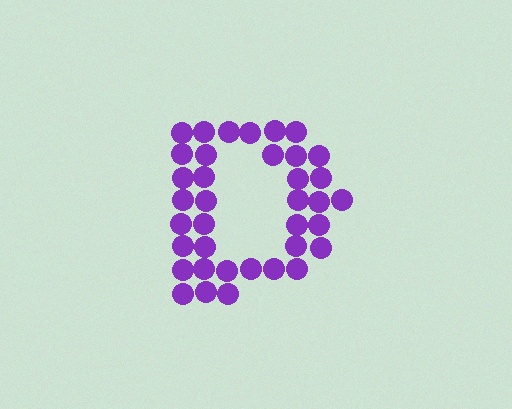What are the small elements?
The small elements are circles.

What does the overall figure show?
The overall figure shows the letter D.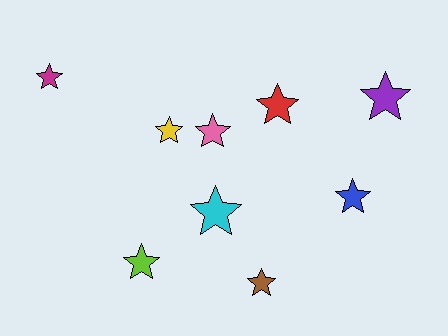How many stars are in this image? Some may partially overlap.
There are 9 stars.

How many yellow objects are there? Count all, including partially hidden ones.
There is 1 yellow object.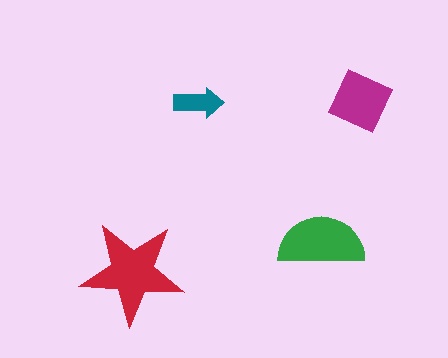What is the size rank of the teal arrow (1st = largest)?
4th.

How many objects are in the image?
There are 4 objects in the image.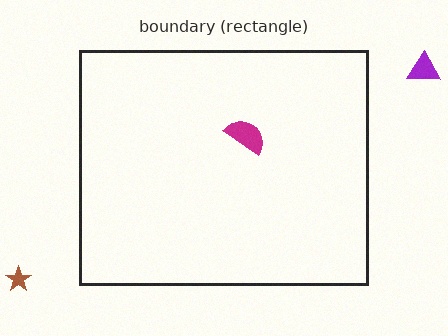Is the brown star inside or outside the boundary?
Outside.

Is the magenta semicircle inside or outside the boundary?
Inside.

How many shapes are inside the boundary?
1 inside, 2 outside.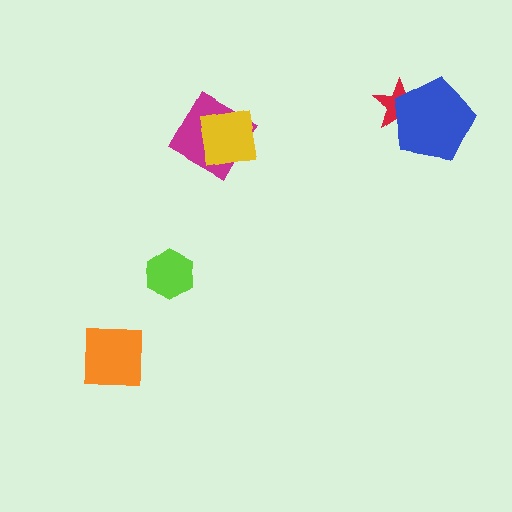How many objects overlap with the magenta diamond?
1 object overlaps with the magenta diamond.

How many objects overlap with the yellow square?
1 object overlaps with the yellow square.